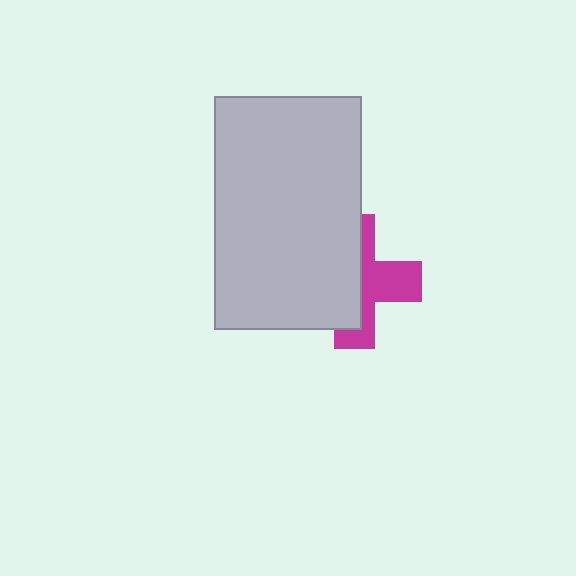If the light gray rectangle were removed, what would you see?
You would see the complete magenta cross.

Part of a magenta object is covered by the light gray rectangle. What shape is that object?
It is a cross.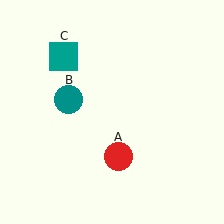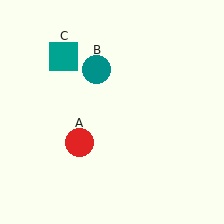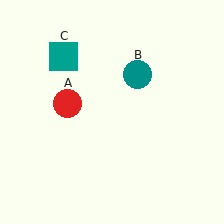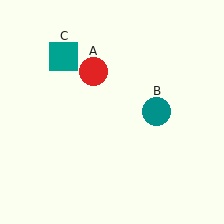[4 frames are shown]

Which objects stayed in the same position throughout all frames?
Teal square (object C) remained stationary.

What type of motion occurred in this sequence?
The red circle (object A), teal circle (object B) rotated clockwise around the center of the scene.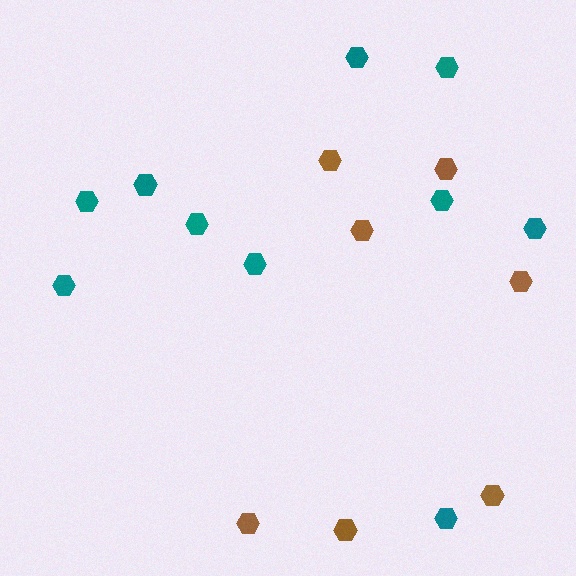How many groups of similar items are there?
There are 2 groups: one group of brown hexagons (7) and one group of teal hexagons (10).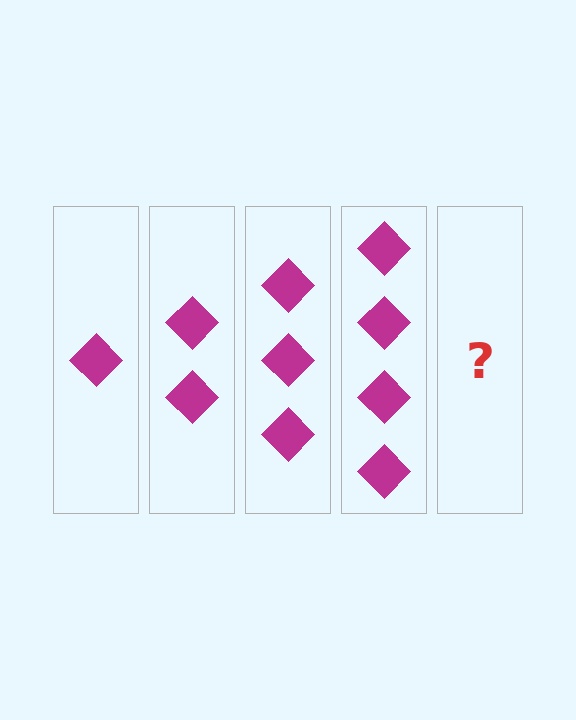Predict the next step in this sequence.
The next step is 5 diamonds.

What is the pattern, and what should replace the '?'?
The pattern is that each step adds one more diamond. The '?' should be 5 diamonds.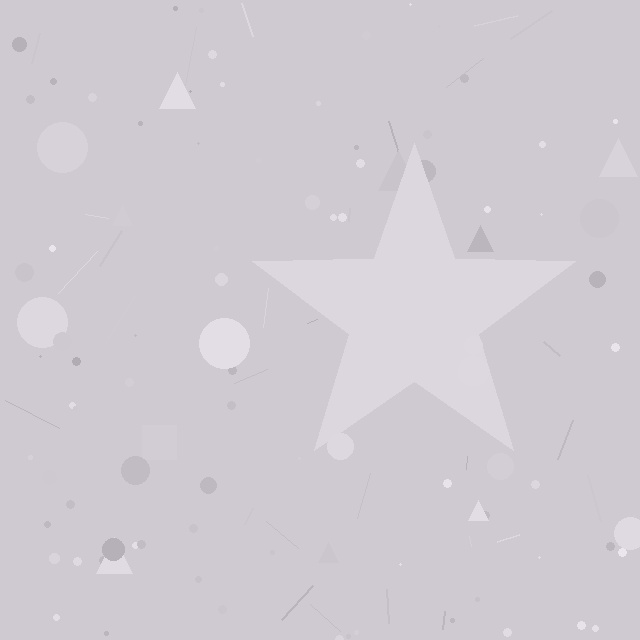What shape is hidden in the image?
A star is hidden in the image.